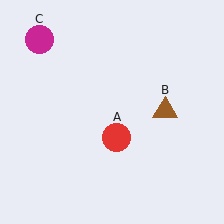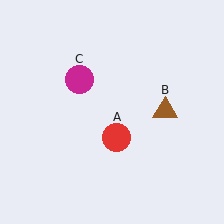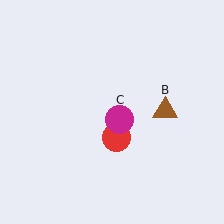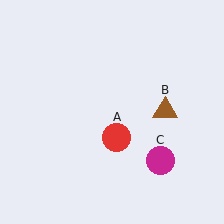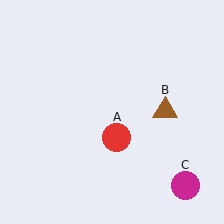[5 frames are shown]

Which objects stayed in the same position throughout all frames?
Red circle (object A) and brown triangle (object B) remained stationary.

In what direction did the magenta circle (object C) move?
The magenta circle (object C) moved down and to the right.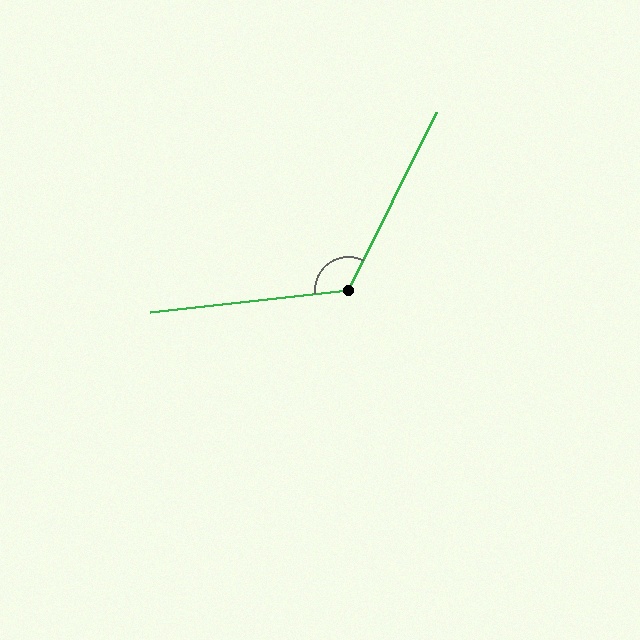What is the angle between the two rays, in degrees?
Approximately 123 degrees.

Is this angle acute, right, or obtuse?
It is obtuse.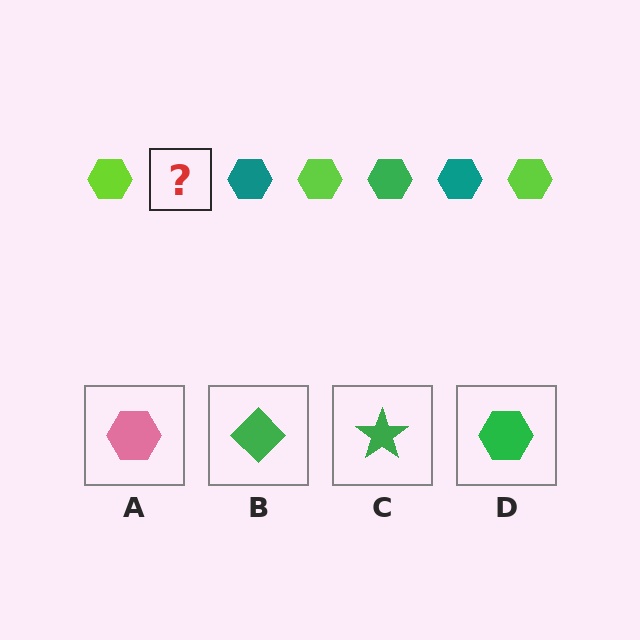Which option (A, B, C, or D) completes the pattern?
D.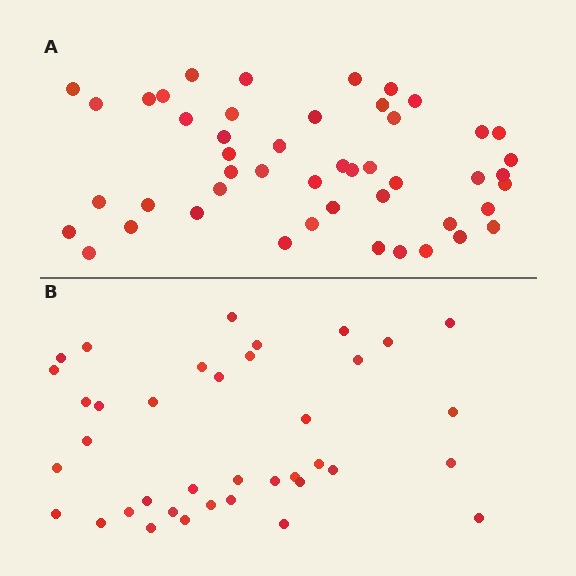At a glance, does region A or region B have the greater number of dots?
Region A (the top region) has more dots.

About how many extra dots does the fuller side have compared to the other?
Region A has roughly 10 or so more dots than region B.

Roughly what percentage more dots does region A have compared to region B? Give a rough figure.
About 25% more.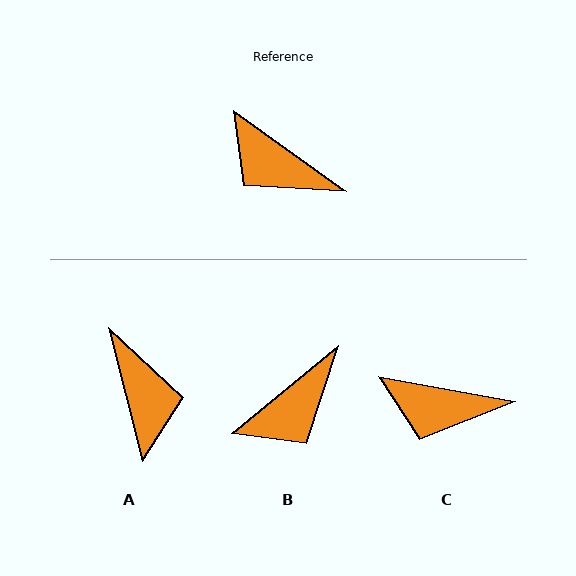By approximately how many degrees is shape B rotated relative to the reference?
Approximately 75 degrees counter-clockwise.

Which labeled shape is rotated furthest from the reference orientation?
A, about 140 degrees away.